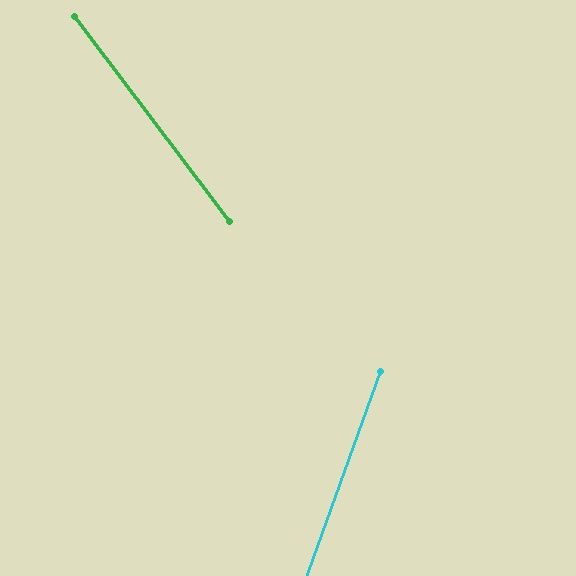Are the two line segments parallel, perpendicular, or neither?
Neither parallel nor perpendicular — they differ by about 57°.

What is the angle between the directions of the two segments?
Approximately 57 degrees.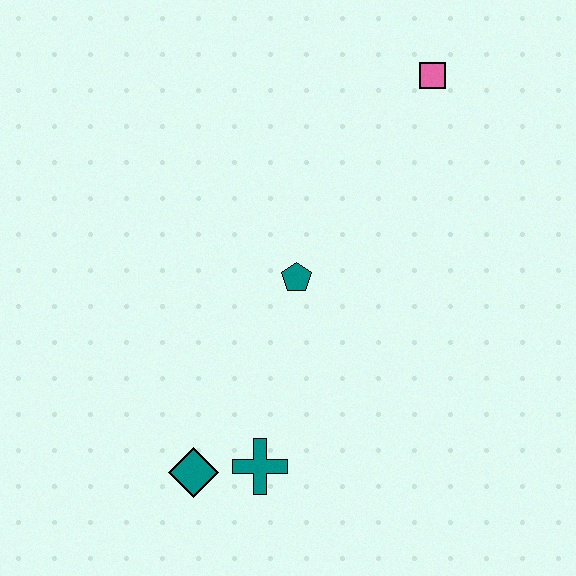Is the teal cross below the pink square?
Yes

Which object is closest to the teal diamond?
The teal cross is closest to the teal diamond.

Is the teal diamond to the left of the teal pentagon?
Yes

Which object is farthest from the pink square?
The teal diamond is farthest from the pink square.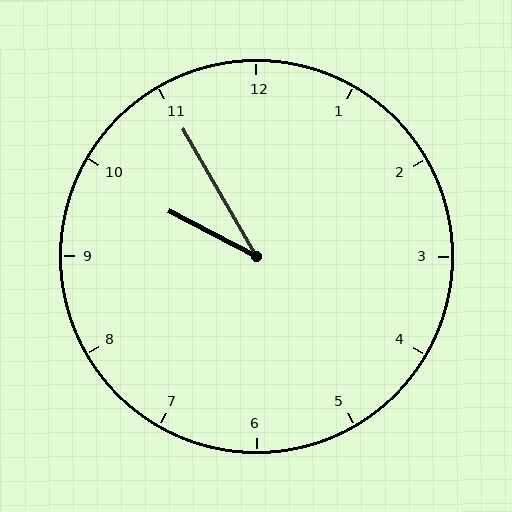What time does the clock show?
9:55.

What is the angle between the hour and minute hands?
Approximately 32 degrees.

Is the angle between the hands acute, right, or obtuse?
It is acute.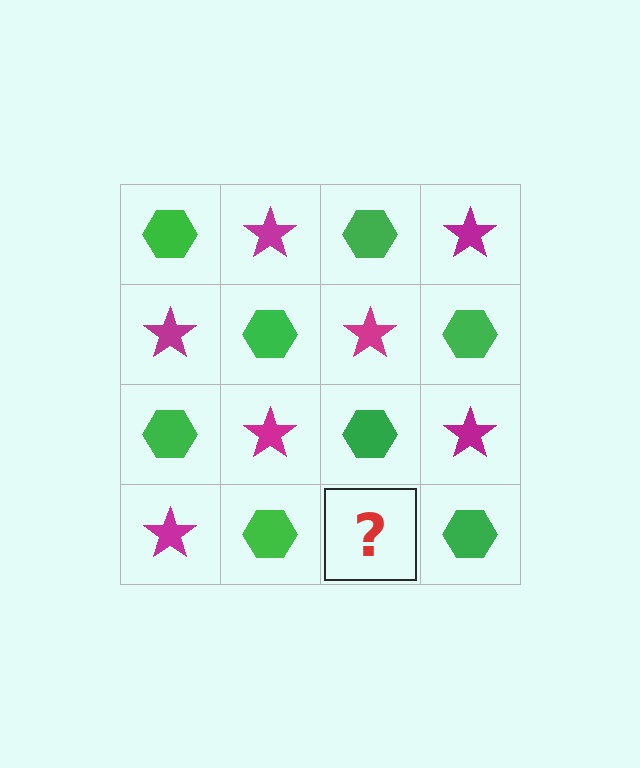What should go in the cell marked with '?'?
The missing cell should contain a magenta star.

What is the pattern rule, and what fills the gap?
The rule is that it alternates green hexagon and magenta star in a checkerboard pattern. The gap should be filled with a magenta star.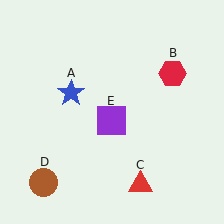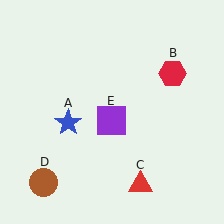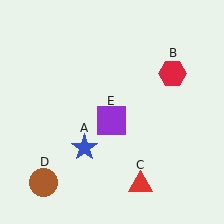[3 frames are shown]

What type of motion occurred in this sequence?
The blue star (object A) rotated counterclockwise around the center of the scene.